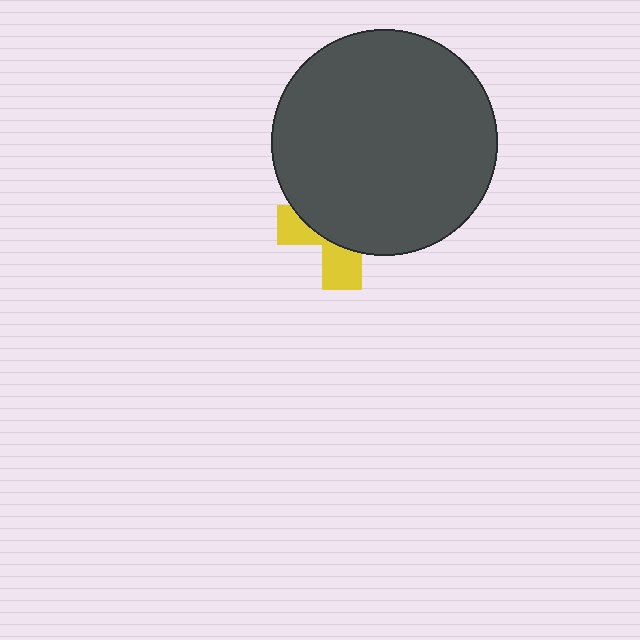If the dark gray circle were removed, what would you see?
You would see the complete yellow cross.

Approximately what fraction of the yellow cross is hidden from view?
Roughly 67% of the yellow cross is hidden behind the dark gray circle.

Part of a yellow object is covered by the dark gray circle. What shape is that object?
It is a cross.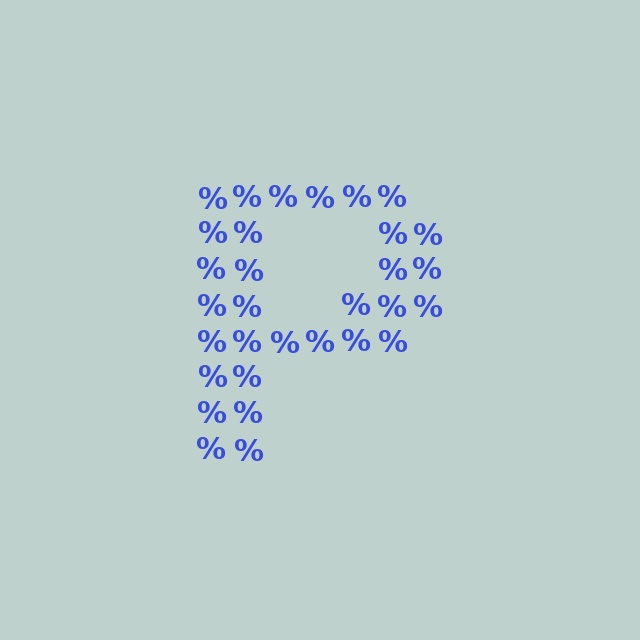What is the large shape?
The large shape is the letter P.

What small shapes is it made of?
It is made of small percent signs.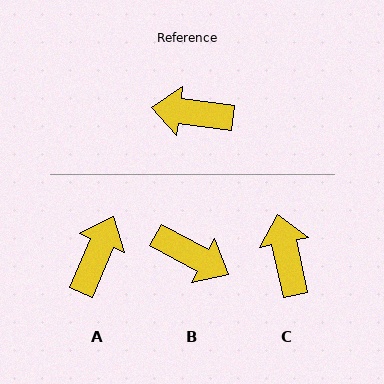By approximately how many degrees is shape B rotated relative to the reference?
Approximately 159 degrees counter-clockwise.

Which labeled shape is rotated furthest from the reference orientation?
B, about 159 degrees away.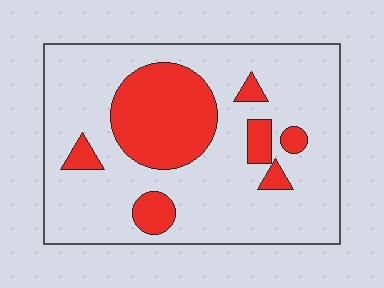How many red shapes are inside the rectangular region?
7.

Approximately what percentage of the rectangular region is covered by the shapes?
Approximately 25%.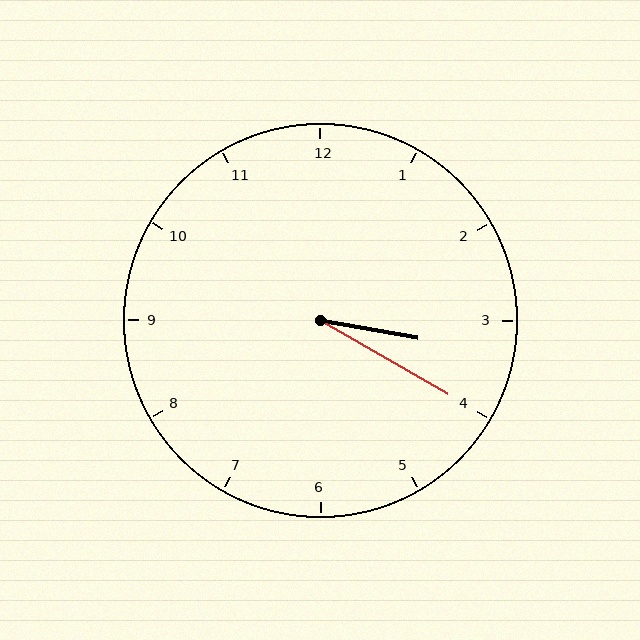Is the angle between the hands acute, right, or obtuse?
It is acute.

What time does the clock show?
3:20.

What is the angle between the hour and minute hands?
Approximately 20 degrees.